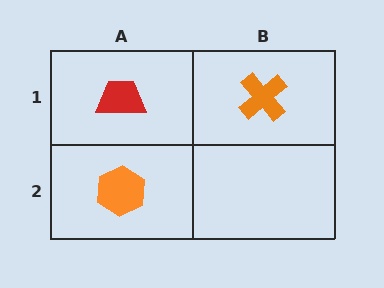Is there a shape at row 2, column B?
No, that cell is empty.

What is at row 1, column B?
An orange cross.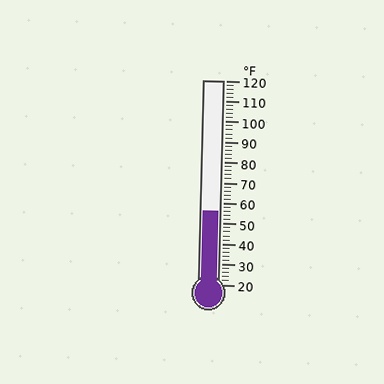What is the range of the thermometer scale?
The thermometer scale ranges from 20°F to 120°F.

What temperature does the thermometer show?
The thermometer shows approximately 56°F.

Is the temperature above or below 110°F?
The temperature is below 110°F.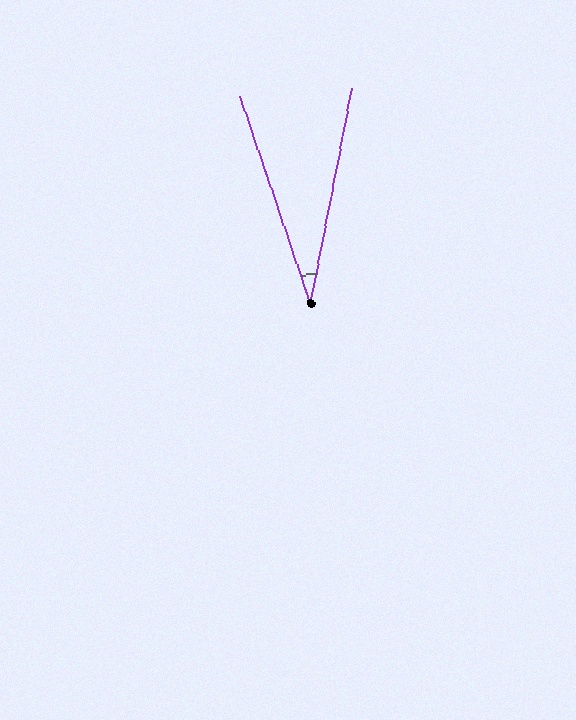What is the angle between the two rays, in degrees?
Approximately 30 degrees.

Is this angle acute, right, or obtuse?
It is acute.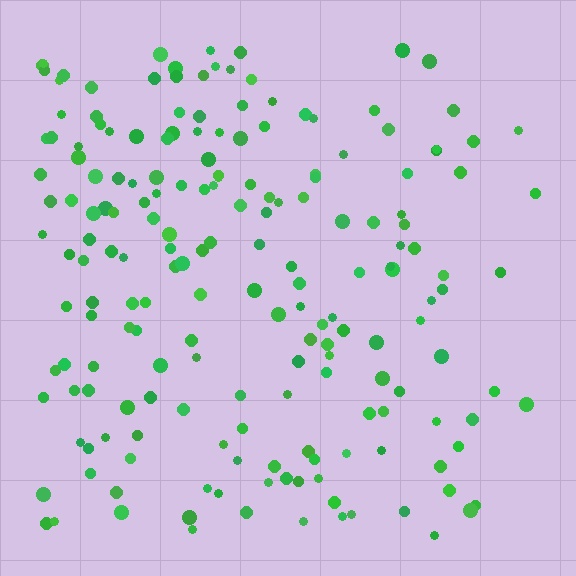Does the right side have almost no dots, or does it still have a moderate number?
Still a moderate number, just noticeably fewer than the left.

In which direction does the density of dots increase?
From right to left, with the left side densest.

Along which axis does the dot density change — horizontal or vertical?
Horizontal.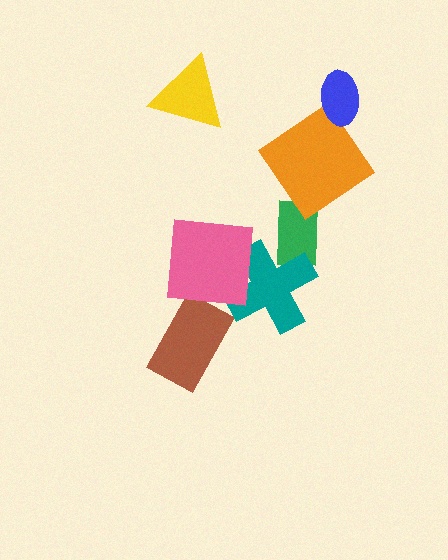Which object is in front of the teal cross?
The pink square is in front of the teal cross.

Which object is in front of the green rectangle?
The teal cross is in front of the green rectangle.